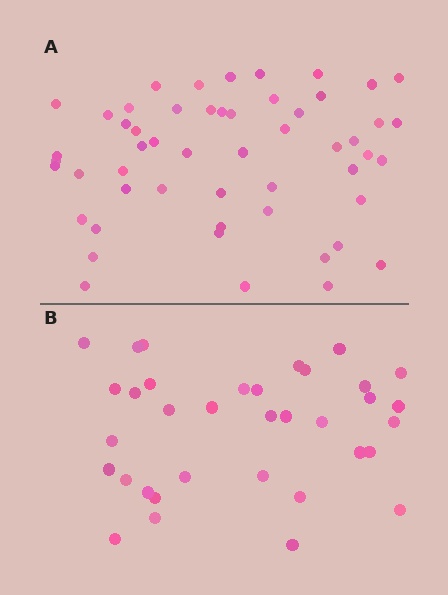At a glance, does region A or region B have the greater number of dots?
Region A (the top region) has more dots.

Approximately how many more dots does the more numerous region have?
Region A has approximately 20 more dots than region B.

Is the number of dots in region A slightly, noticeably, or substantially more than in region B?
Region A has substantially more. The ratio is roughly 1.5 to 1.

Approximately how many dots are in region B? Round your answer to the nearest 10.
About 40 dots. (The exact count is 35, which rounds to 40.)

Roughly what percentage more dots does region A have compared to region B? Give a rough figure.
About 50% more.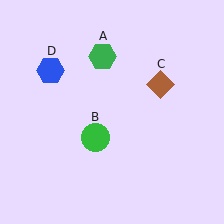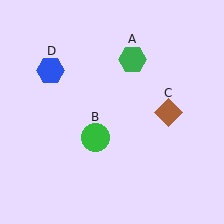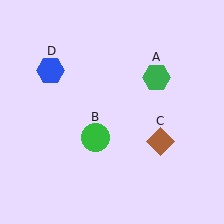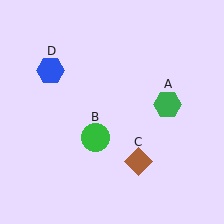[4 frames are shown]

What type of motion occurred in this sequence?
The green hexagon (object A), brown diamond (object C) rotated clockwise around the center of the scene.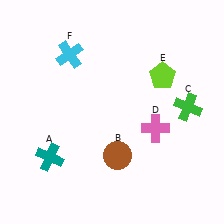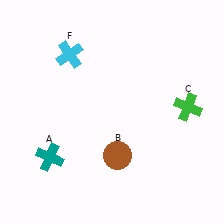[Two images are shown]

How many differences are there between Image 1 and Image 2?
There are 2 differences between the two images.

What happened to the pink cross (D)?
The pink cross (D) was removed in Image 2. It was in the bottom-right area of Image 1.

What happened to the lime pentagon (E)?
The lime pentagon (E) was removed in Image 2. It was in the top-right area of Image 1.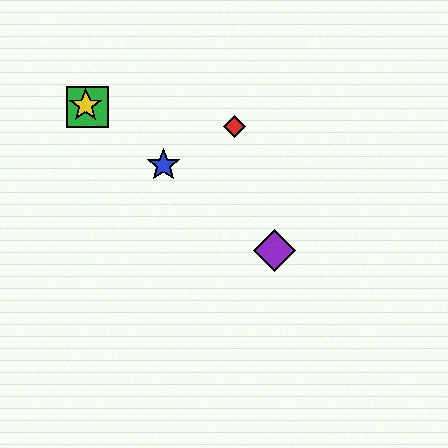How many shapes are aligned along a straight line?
4 shapes (the blue star, the green square, the yellow star, the purple diamond) are aligned along a straight line.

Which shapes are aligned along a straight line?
The blue star, the green square, the yellow star, the purple diamond are aligned along a straight line.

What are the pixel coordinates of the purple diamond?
The purple diamond is at (275, 251).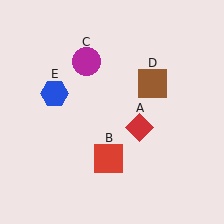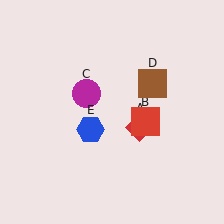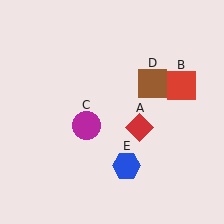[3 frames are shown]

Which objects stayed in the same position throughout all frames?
Red diamond (object A) and brown square (object D) remained stationary.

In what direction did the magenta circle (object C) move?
The magenta circle (object C) moved down.